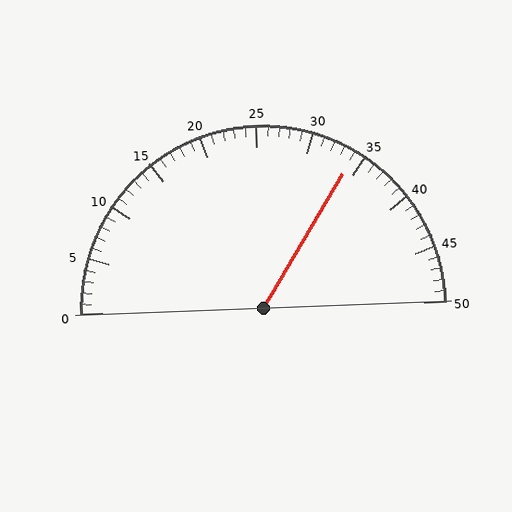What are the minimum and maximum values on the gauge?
The gauge ranges from 0 to 50.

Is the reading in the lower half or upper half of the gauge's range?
The reading is in the upper half of the range (0 to 50).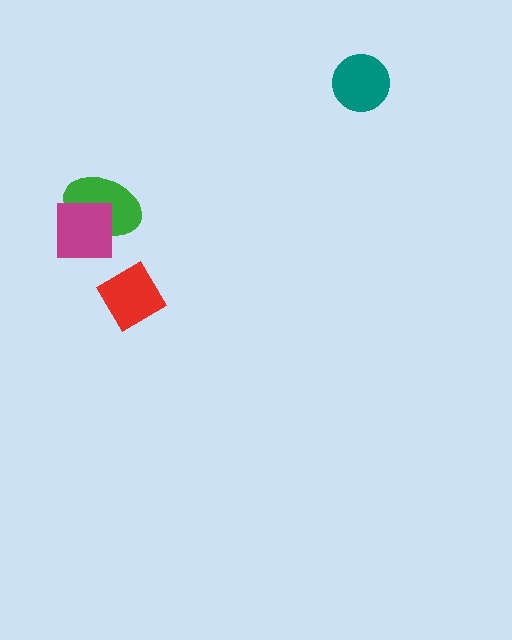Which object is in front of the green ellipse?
The magenta square is in front of the green ellipse.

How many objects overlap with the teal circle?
0 objects overlap with the teal circle.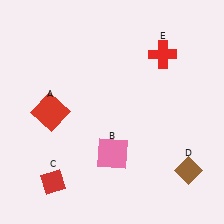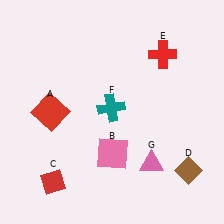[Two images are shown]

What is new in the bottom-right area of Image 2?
A pink triangle (G) was added in the bottom-right area of Image 2.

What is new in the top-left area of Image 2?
A teal cross (F) was added in the top-left area of Image 2.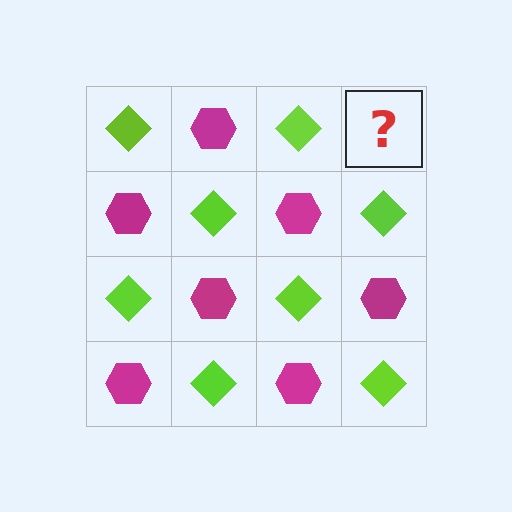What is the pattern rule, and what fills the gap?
The rule is that it alternates lime diamond and magenta hexagon in a checkerboard pattern. The gap should be filled with a magenta hexagon.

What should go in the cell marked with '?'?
The missing cell should contain a magenta hexagon.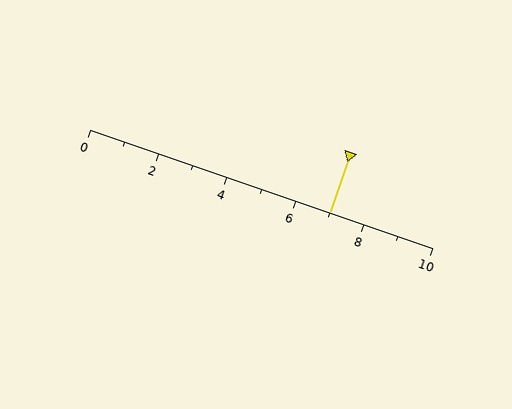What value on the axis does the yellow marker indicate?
The marker indicates approximately 7.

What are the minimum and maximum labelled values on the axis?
The axis runs from 0 to 10.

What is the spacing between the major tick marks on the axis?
The major ticks are spaced 2 apart.